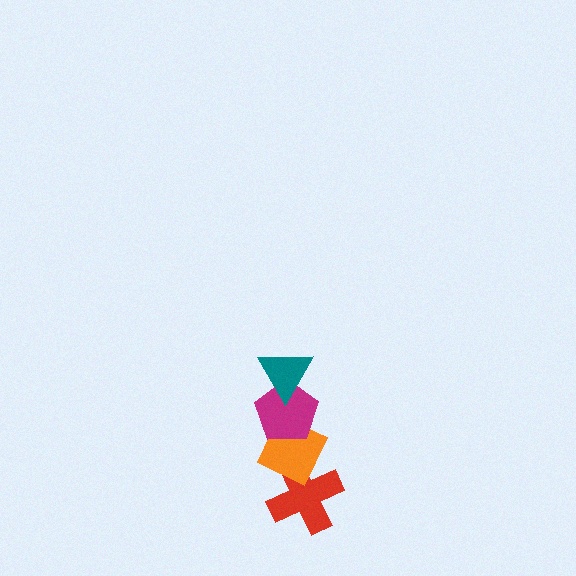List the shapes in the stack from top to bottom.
From top to bottom: the teal triangle, the magenta pentagon, the orange diamond, the red cross.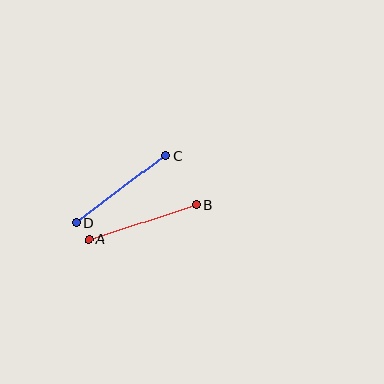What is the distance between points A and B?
The distance is approximately 113 pixels.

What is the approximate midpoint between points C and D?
The midpoint is at approximately (121, 189) pixels.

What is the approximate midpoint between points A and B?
The midpoint is at approximately (142, 222) pixels.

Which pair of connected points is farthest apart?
Points A and B are farthest apart.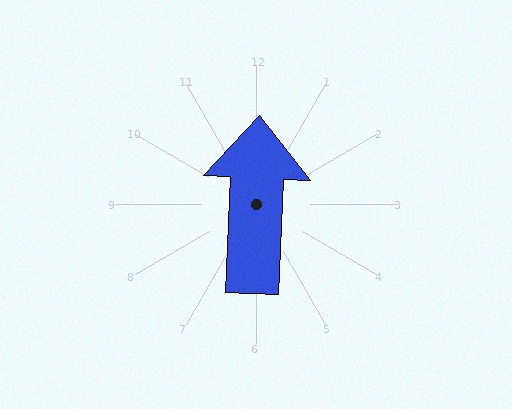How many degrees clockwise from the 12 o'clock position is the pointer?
Approximately 3 degrees.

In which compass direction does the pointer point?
North.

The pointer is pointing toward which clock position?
Roughly 12 o'clock.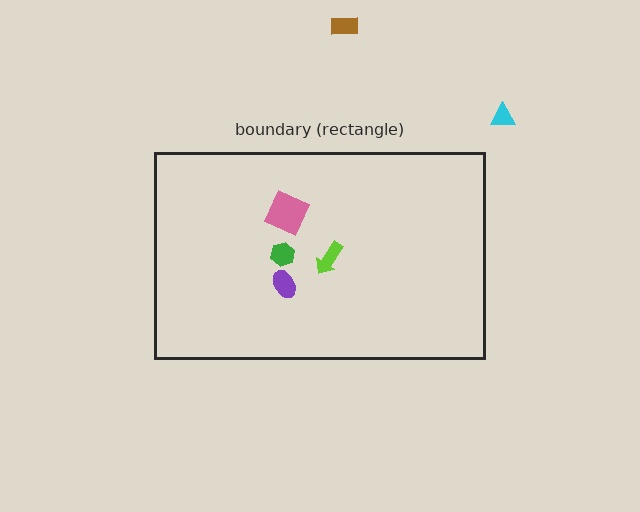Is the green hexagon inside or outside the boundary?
Inside.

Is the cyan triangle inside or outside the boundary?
Outside.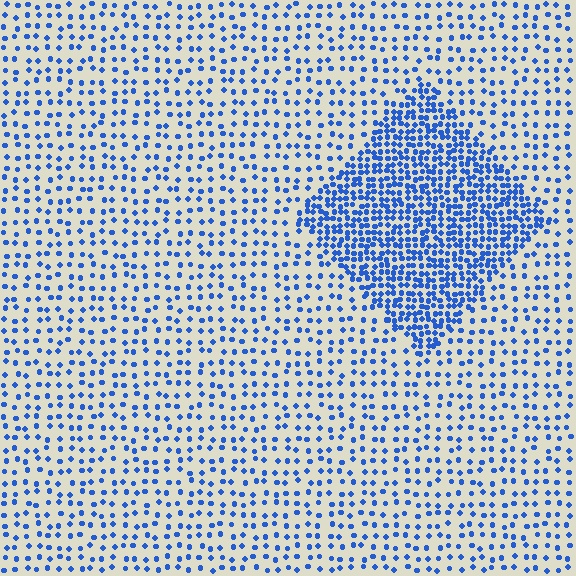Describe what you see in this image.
The image contains small blue elements arranged at two different densities. A diamond-shaped region is visible where the elements are more densely packed than the surrounding area.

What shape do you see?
I see a diamond.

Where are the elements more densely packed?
The elements are more densely packed inside the diamond boundary.